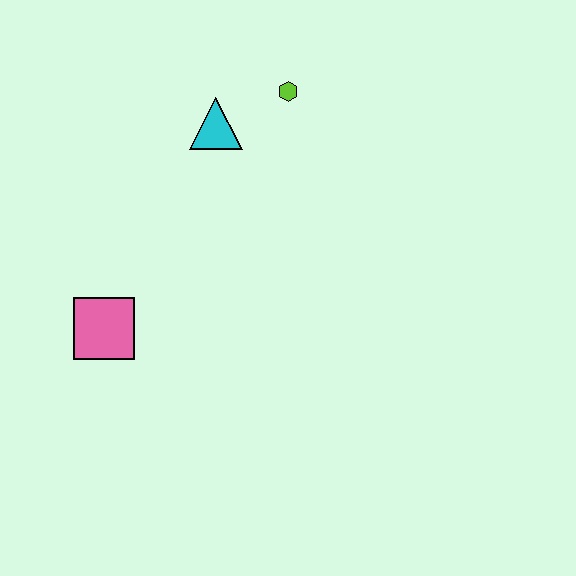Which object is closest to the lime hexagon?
The cyan triangle is closest to the lime hexagon.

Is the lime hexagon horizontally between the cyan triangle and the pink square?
No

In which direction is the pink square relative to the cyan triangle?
The pink square is below the cyan triangle.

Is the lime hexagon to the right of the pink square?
Yes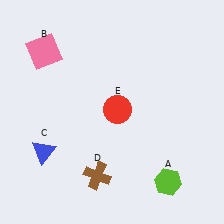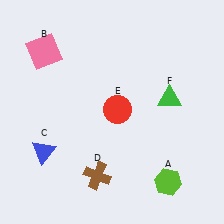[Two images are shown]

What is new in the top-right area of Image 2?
A green triangle (F) was added in the top-right area of Image 2.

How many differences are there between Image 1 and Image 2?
There is 1 difference between the two images.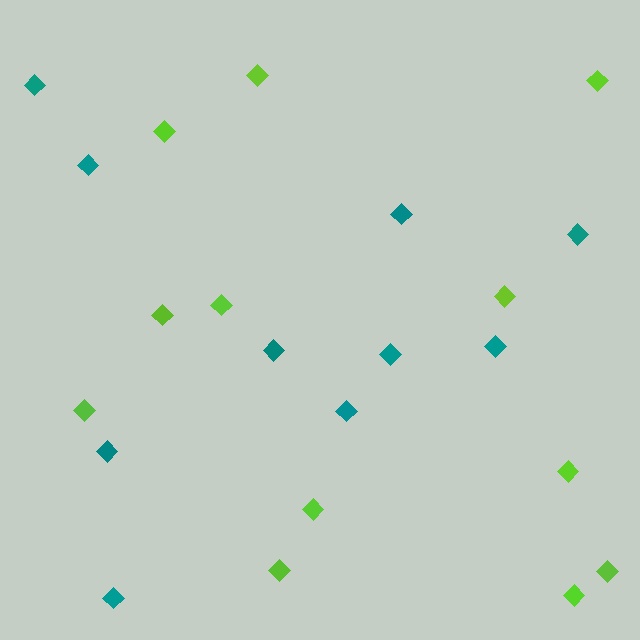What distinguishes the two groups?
There are 2 groups: one group of teal diamonds (10) and one group of lime diamonds (12).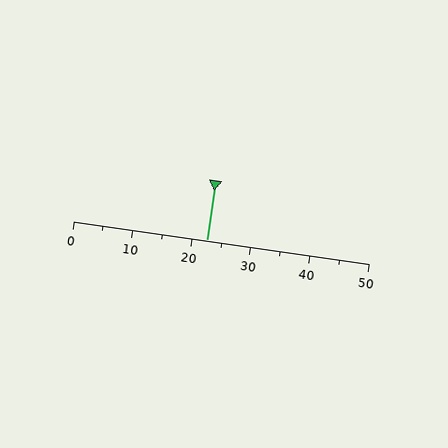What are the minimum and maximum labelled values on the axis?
The axis runs from 0 to 50.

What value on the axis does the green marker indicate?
The marker indicates approximately 22.5.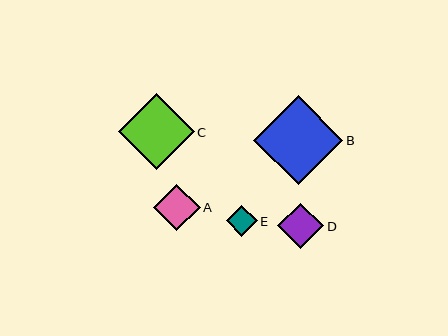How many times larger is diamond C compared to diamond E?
Diamond C is approximately 2.5 times the size of diamond E.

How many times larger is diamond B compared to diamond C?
Diamond B is approximately 1.2 times the size of diamond C.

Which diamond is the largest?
Diamond B is the largest with a size of approximately 89 pixels.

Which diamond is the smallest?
Diamond E is the smallest with a size of approximately 31 pixels.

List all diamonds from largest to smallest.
From largest to smallest: B, C, A, D, E.